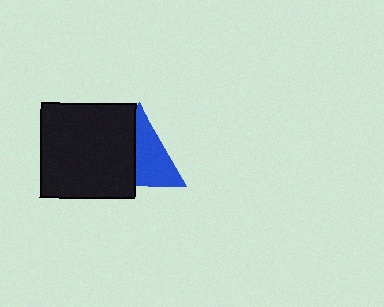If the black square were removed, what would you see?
You would see the complete blue triangle.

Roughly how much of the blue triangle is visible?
About half of it is visible (roughly 56%).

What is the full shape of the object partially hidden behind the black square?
The partially hidden object is a blue triangle.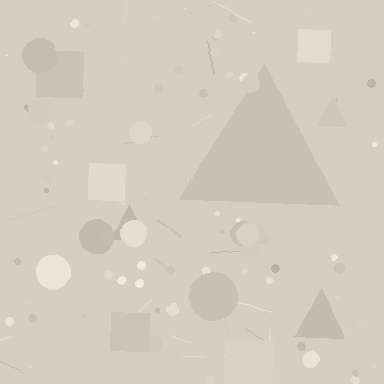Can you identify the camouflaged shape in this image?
The camouflaged shape is a triangle.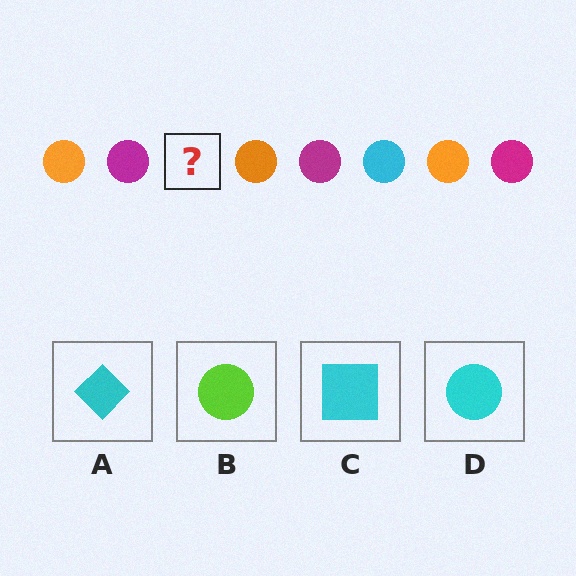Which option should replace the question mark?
Option D.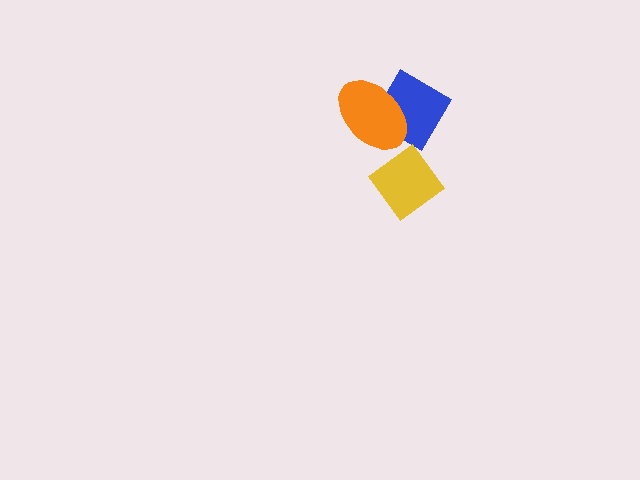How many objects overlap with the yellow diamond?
0 objects overlap with the yellow diamond.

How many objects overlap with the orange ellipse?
1 object overlaps with the orange ellipse.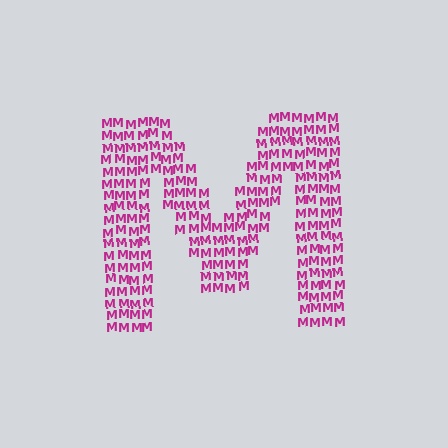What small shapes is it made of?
It is made of small letter M's.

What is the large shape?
The large shape is the letter M.